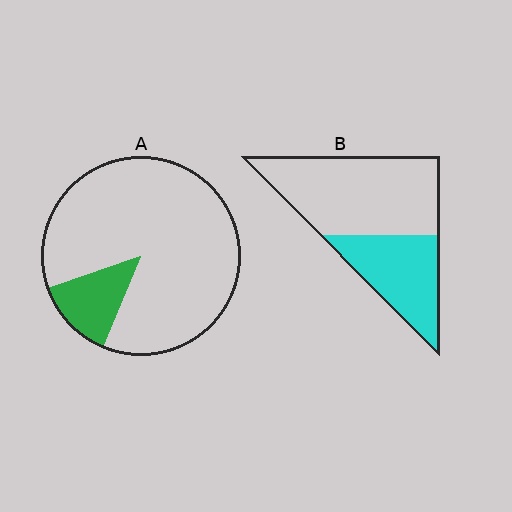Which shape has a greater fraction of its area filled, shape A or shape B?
Shape B.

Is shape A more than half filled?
No.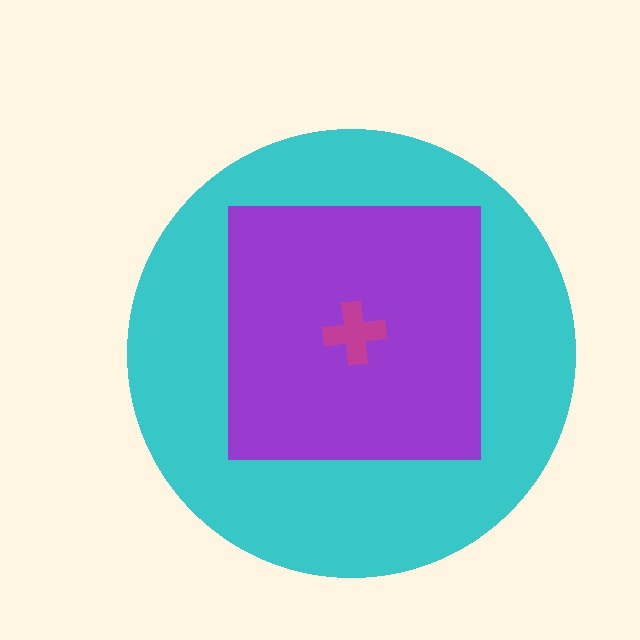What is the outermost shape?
The cyan circle.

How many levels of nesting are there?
3.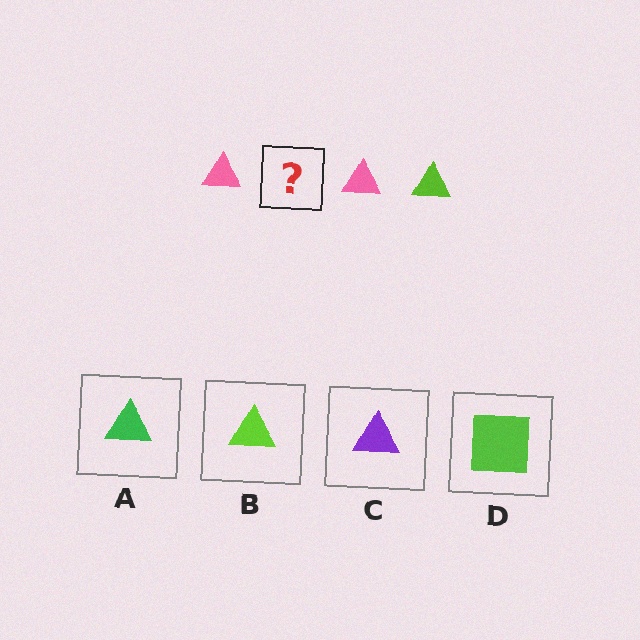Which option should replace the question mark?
Option B.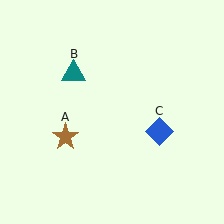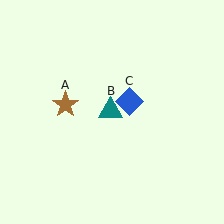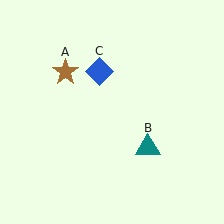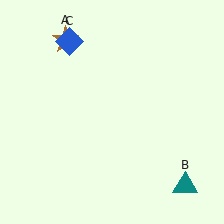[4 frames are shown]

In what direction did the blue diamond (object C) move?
The blue diamond (object C) moved up and to the left.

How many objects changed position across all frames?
3 objects changed position: brown star (object A), teal triangle (object B), blue diamond (object C).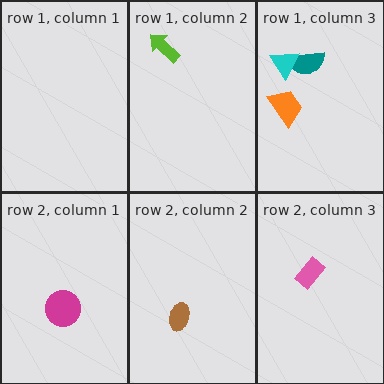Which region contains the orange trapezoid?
The row 1, column 3 region.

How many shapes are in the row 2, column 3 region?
1.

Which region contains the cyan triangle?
The row 1, column 3 region.